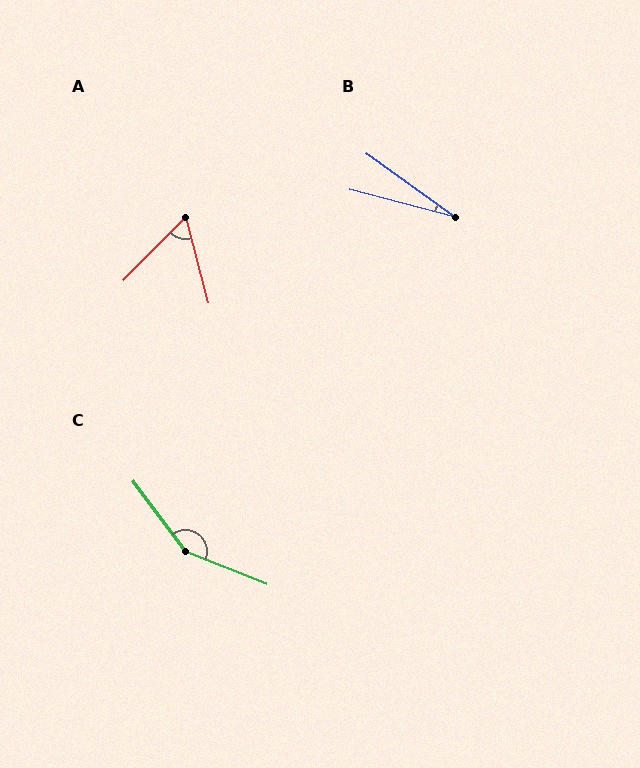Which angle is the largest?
C, at approximately 149 degrees.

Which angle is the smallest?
B, at approximately 21 degrees.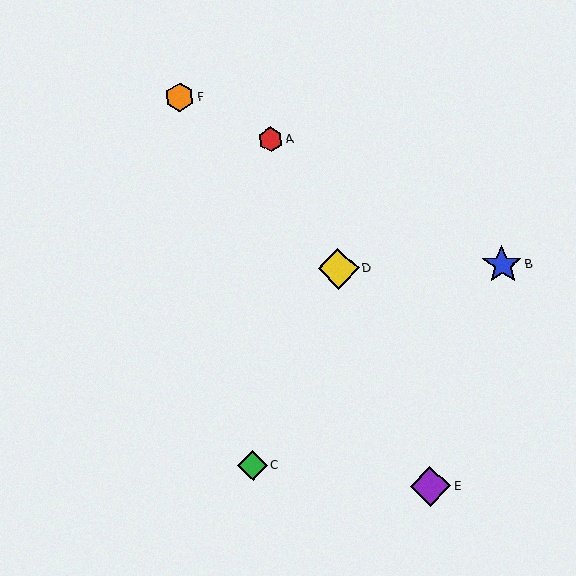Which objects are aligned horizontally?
Objects B, D are aligned horizontally.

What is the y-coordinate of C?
Object C is at y≈466.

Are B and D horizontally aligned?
Yes, both are at y≈265.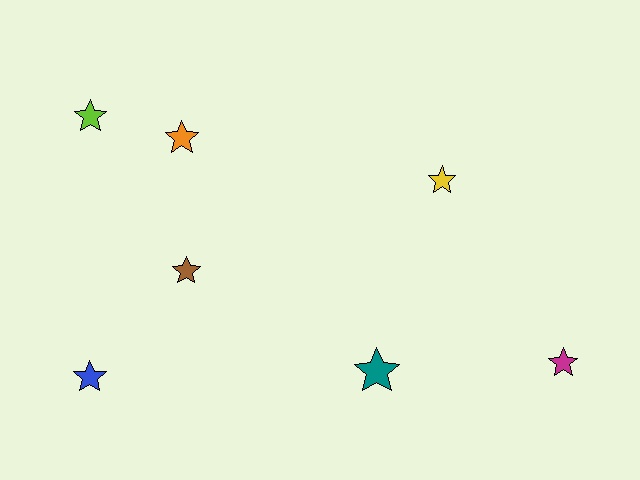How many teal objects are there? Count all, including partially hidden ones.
There is 1 teal object.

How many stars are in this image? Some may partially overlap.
There are 7 stars.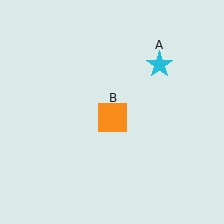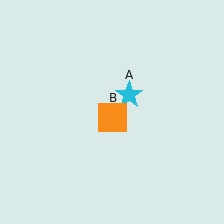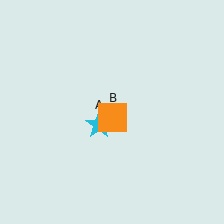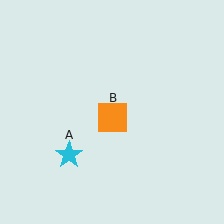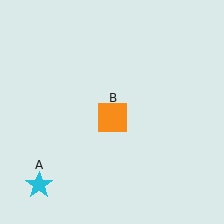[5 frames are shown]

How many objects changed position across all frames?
1 object changed position: cyan star (object A).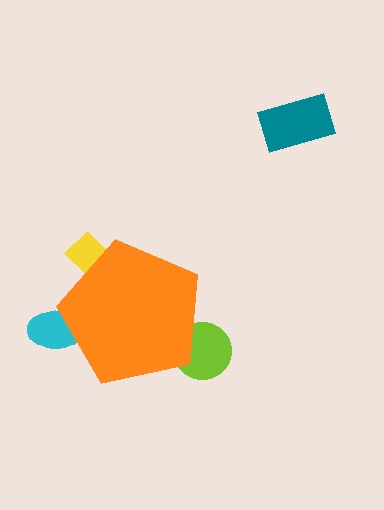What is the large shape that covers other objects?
An orange pentagon.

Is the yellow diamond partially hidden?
Yes, the yellow diamond is partially hidden behind the orange pentagon.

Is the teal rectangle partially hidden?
No, the teal rectangle is fully visible.